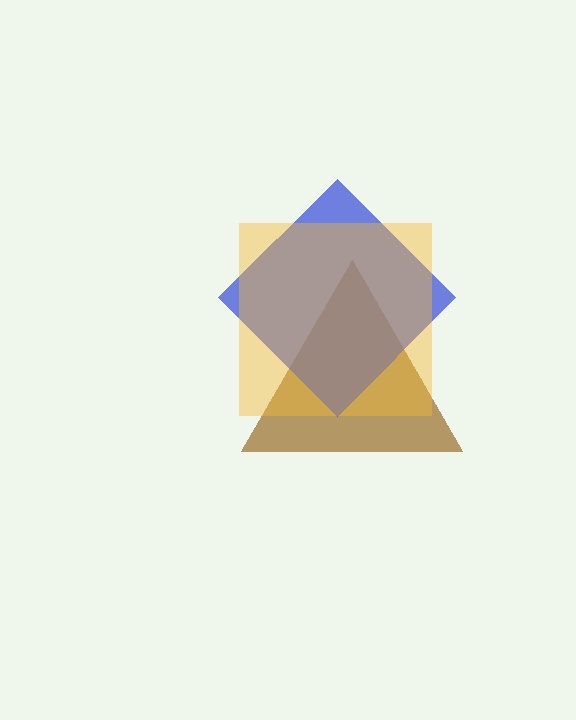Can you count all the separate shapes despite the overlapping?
Yes, there are 3 separate shapes.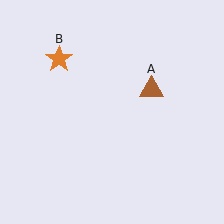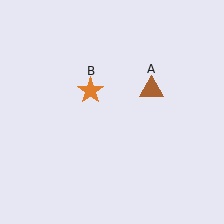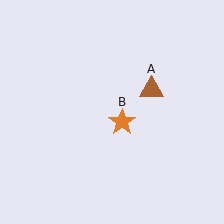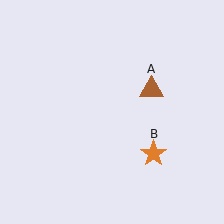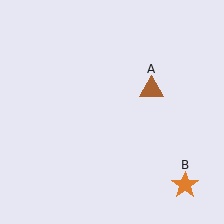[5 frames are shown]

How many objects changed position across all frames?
1 object changed position: orange star (object B).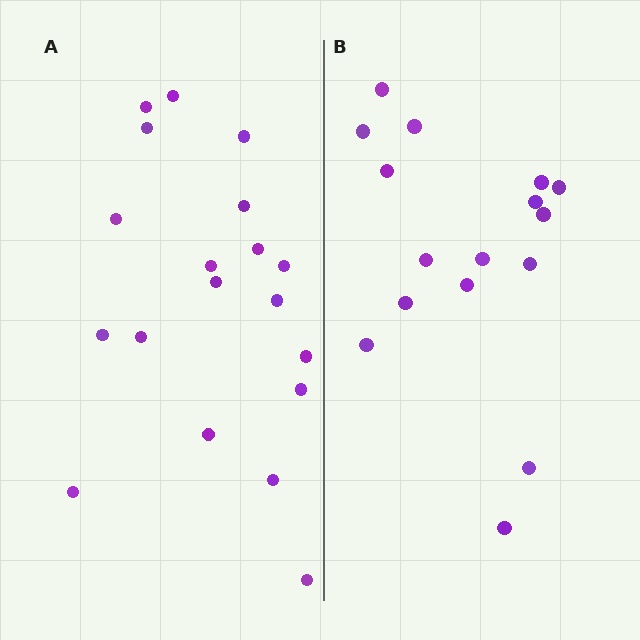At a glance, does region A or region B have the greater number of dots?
Region A (the left region) has more dots.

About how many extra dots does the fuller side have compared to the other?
Region A has just a few more — roughly 2 or 3 more dots than region B.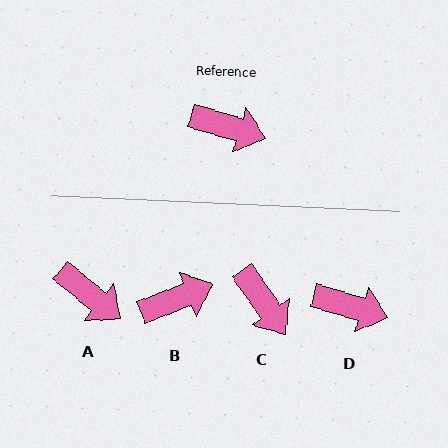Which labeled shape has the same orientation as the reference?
D.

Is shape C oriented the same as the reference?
No, it is off by about 38 degrees.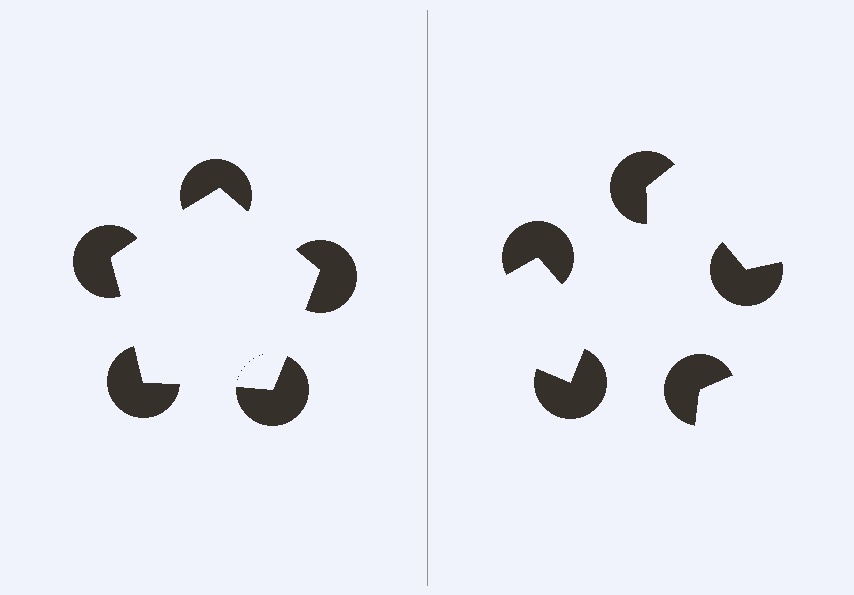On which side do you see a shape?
An illusory pentagon appears on the left side. On the right side the wedge cuts are rotated, so no coherent shape forms.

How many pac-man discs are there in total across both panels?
10 — 5 on each side.